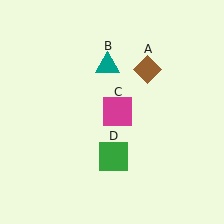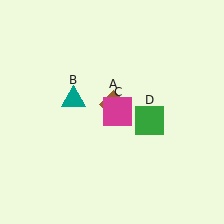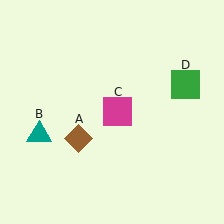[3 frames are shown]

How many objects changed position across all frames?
3 objects changed position: brown diamond (object A), teal triangle (object B), green square (object D).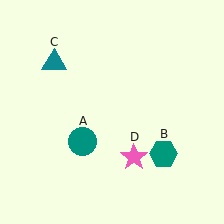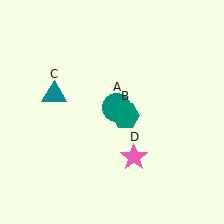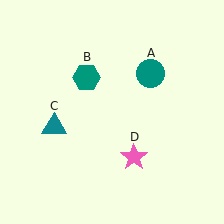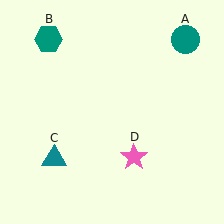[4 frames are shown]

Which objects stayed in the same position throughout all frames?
Pink star (object D) remained stationary.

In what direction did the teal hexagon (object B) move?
The teal hexagon (object B) moved up and to the left.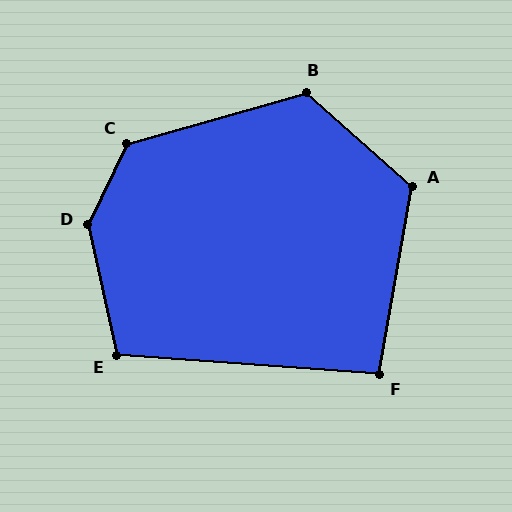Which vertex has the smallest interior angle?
F, at approximately 96 degrees.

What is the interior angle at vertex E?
Approximately 107 degrees (obtuse).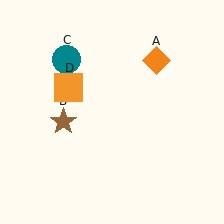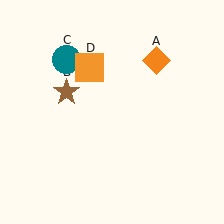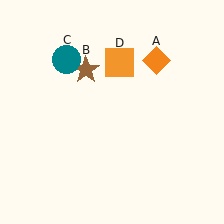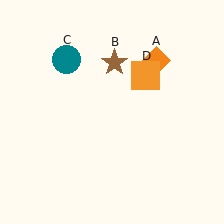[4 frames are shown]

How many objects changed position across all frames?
2 objects changed position: brown star (object B), orange square (object D).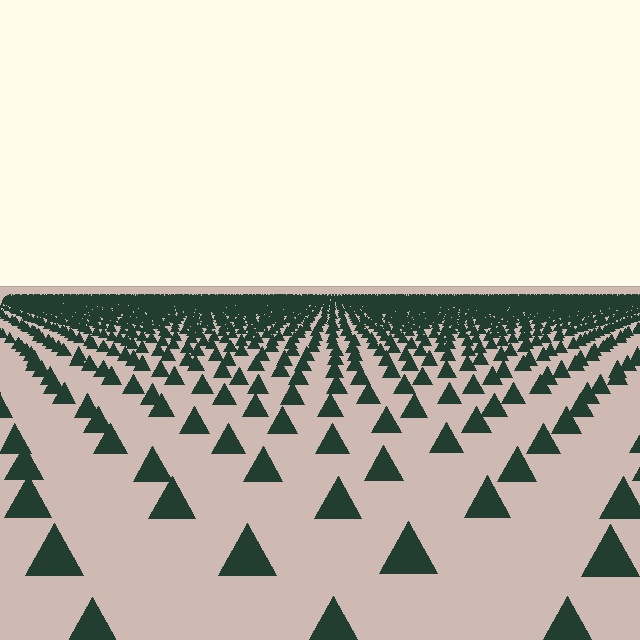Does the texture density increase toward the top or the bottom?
Density increases toward the top.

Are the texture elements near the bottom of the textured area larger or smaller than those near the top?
Larger. Near the bottom, elements are closer to the viewer and appear at a bigger on-screen size.